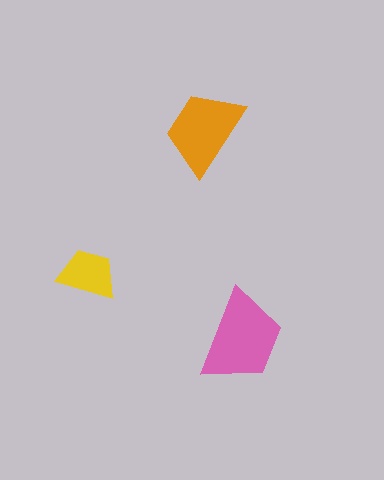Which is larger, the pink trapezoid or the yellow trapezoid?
The pink one.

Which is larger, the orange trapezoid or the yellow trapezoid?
The orange one.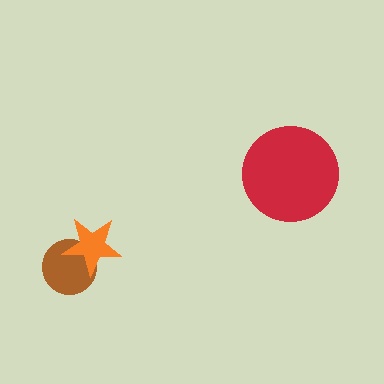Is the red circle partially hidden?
No, no other shape covers it.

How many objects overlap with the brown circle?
1 object overlaps with the brown circle.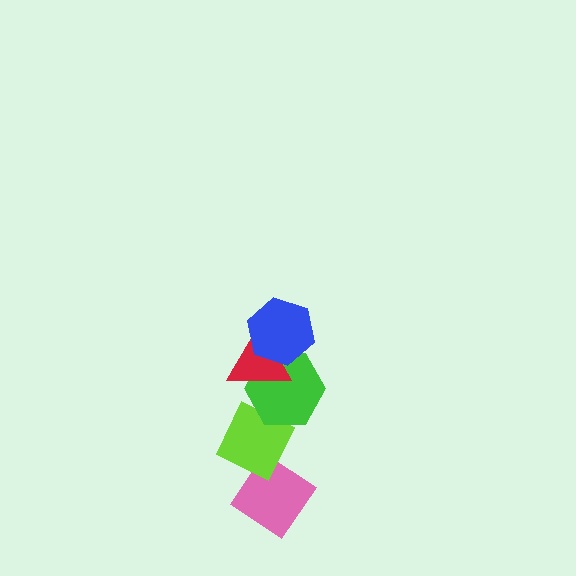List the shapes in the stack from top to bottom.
From top to bottom: the blue hexagon, the red triangle, the green hexagon, the lime diamond, the pink diamond.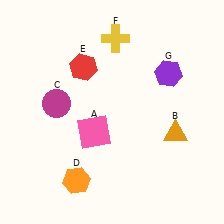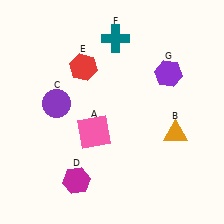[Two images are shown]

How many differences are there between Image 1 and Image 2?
There are 3 differences between the two images.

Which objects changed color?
C changed from magenta to purple. D changed from orange to magenta. F changed from yellow to teal.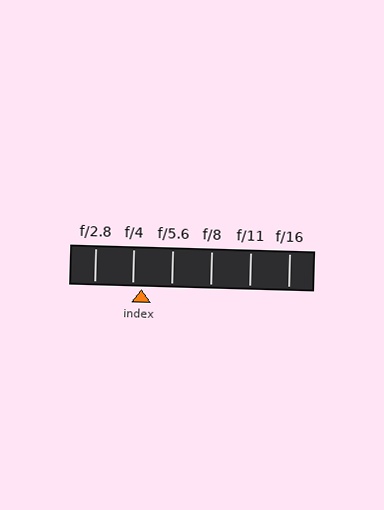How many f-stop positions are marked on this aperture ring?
There are 6 f-stop positions marked.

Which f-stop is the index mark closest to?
The index mark is closest to f/4.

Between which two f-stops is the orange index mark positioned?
The index mark is between f/4 and f/5.6.